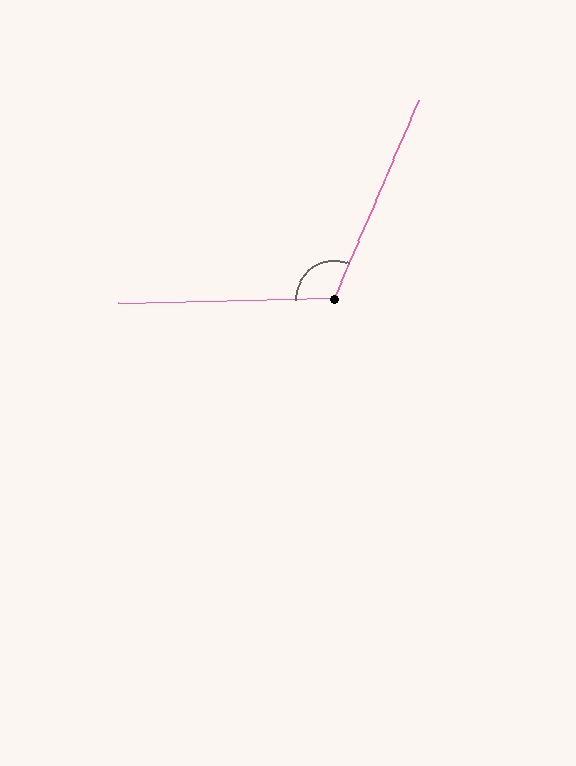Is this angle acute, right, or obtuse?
It is obtuse.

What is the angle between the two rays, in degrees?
Approximately 114 degrees.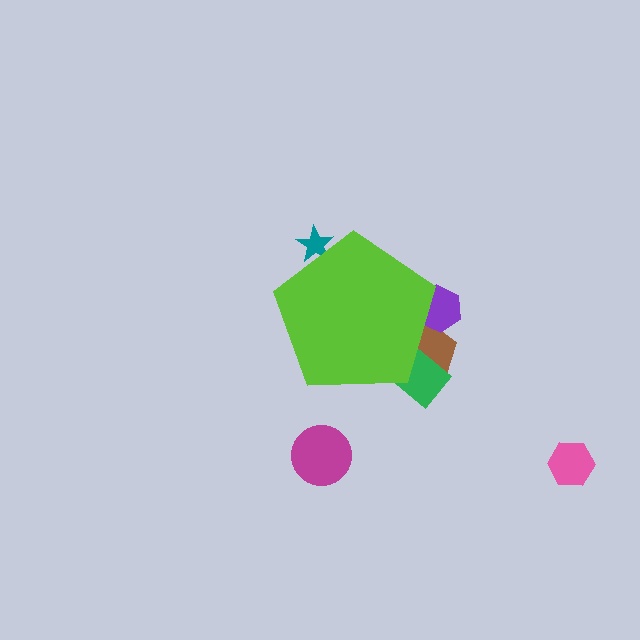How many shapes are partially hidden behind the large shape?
4 shapes are partially hidden.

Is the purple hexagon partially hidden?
Yes, the purple hexagon is partially hidden behind the lime pentagon.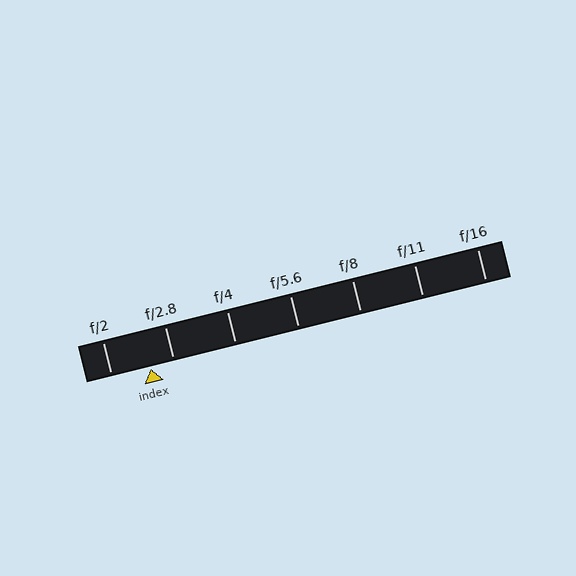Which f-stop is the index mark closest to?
The index mark is closest to f/2.8.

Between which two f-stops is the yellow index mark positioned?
The index mark is between f/2 and f/2.8.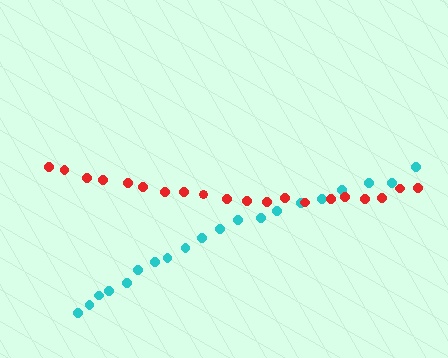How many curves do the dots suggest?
There are 2 distinct paths.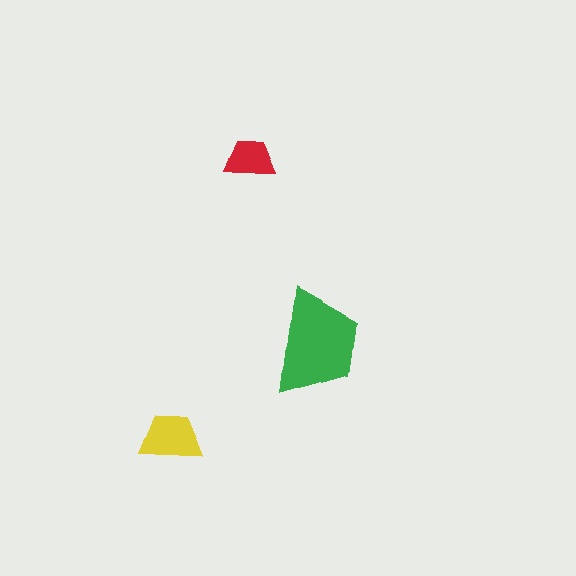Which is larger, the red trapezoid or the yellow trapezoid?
The yellow one.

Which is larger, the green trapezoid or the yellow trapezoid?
The green one.